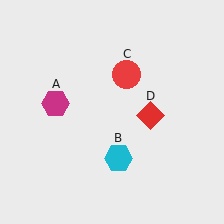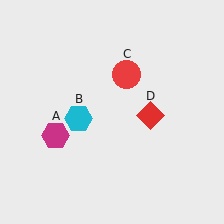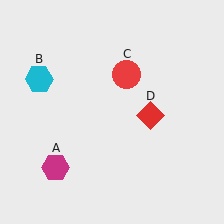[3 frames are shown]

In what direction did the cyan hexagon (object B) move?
The cyan hexagon (object B) moved up and to the left.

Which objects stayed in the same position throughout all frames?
Red circle (object C) and red diamond (object D) remained stationary.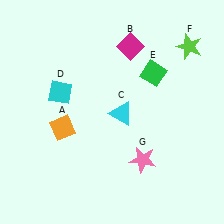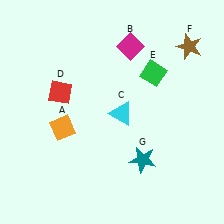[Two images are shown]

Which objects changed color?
D changed from cyan to red. F changed from lime to brown. G changed from pink to teal.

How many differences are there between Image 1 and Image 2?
There are 3 differences between the two images.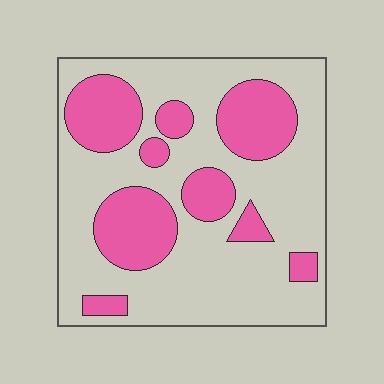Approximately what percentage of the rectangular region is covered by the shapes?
Approximately 30%.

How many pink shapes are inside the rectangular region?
9.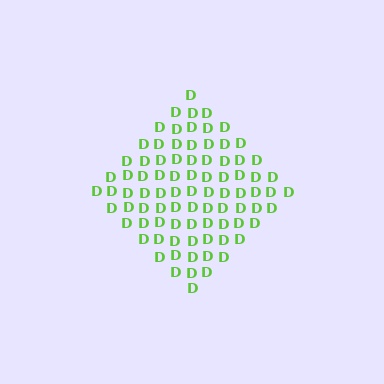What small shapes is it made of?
It is made of small letter D's.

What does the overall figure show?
The overall figure shows a diamond.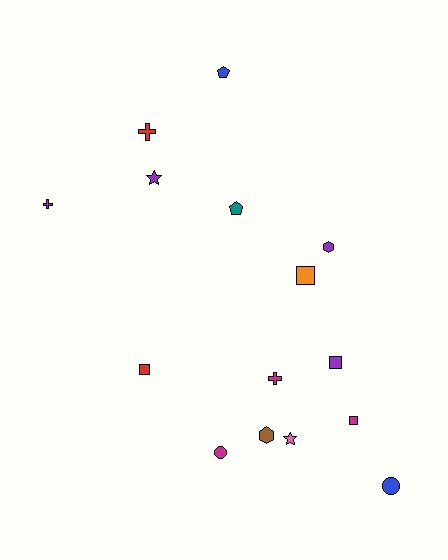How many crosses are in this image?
There are 3 crosses.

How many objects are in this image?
There are 15 objects.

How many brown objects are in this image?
There is 1 brown object.